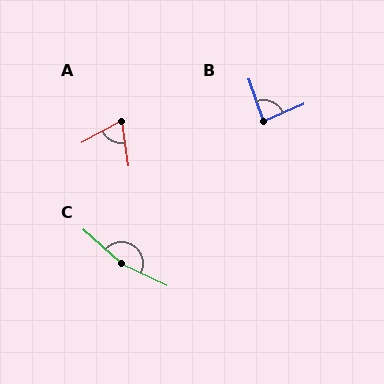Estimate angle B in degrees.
Approximately 86 degrees.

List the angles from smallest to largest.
A (70°), B (86°), C (164°).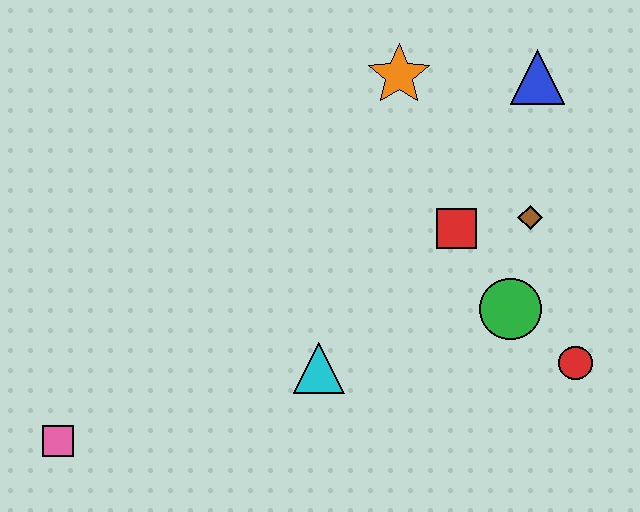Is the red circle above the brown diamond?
No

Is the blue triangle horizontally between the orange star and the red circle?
Yes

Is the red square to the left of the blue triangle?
Yes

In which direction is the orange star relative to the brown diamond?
The orange star is above the brown diamond.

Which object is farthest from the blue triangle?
The pink square is farthest from the blue triangle.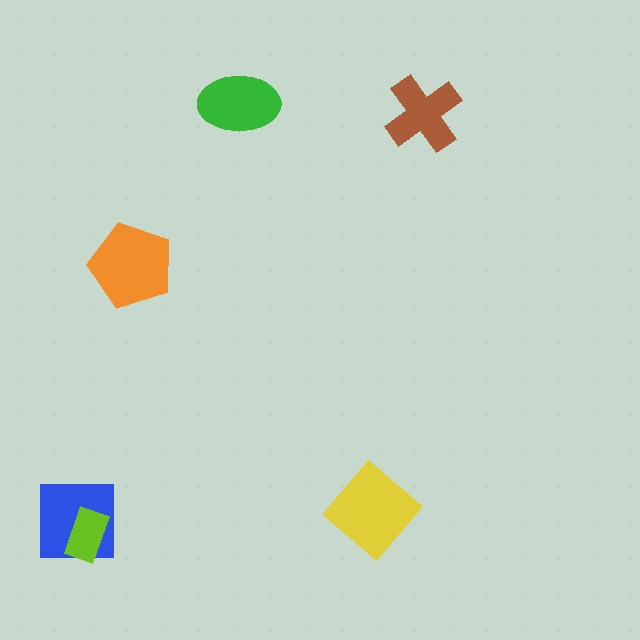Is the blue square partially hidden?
Yes, it is partially covered by another shape.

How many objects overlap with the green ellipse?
0 objects overlap with the green ellipse.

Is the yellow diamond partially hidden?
No, no other shape covers it.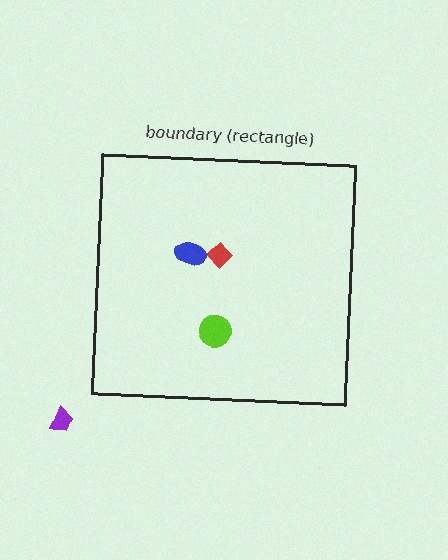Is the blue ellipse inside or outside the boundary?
Inside.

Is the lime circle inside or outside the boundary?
Inside.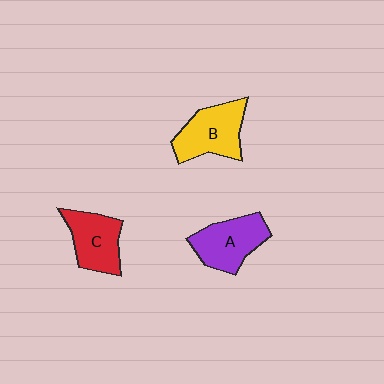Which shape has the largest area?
Shape B (yellow).